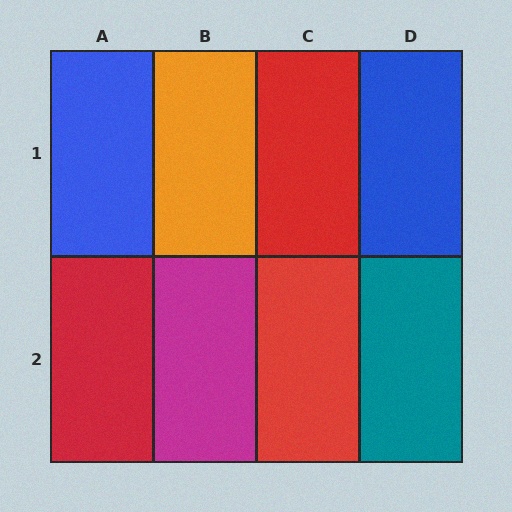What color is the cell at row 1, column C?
Red.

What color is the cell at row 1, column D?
Blue.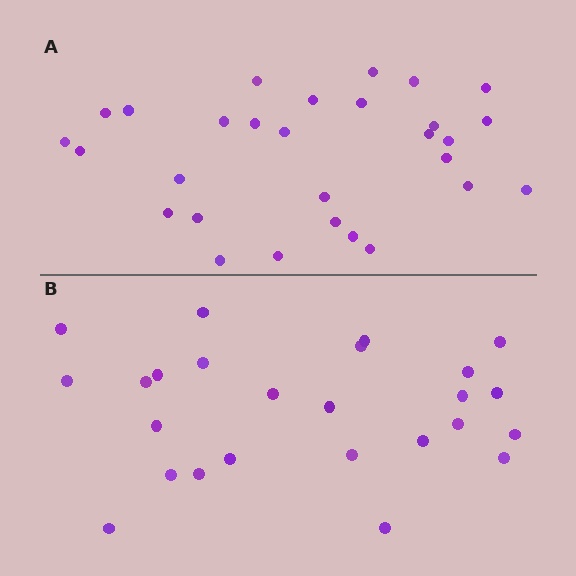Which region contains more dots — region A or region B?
Region A (the top region) has more dots.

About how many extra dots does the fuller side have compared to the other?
Region A has about 4 more dots than region B.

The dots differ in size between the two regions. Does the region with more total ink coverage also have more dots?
No. Region B has more total ink coverage because its dots are larger, but region A actually contains more individual dots. Total area can be misleading — the number of items is what matters here.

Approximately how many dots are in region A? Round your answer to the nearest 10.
About 30 dots. (The exact count is 29, which rounds to 30.)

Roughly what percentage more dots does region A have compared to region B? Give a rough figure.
About 15% more.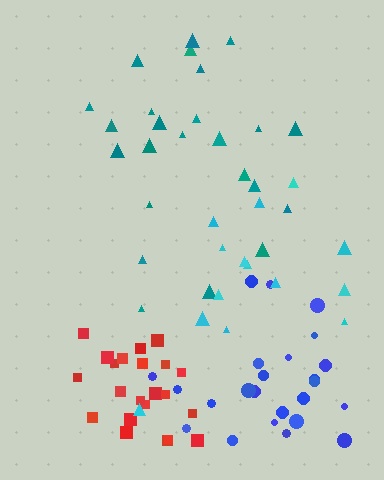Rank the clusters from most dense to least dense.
red, blue, teal, cyan.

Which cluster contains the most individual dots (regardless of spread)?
Teal (24).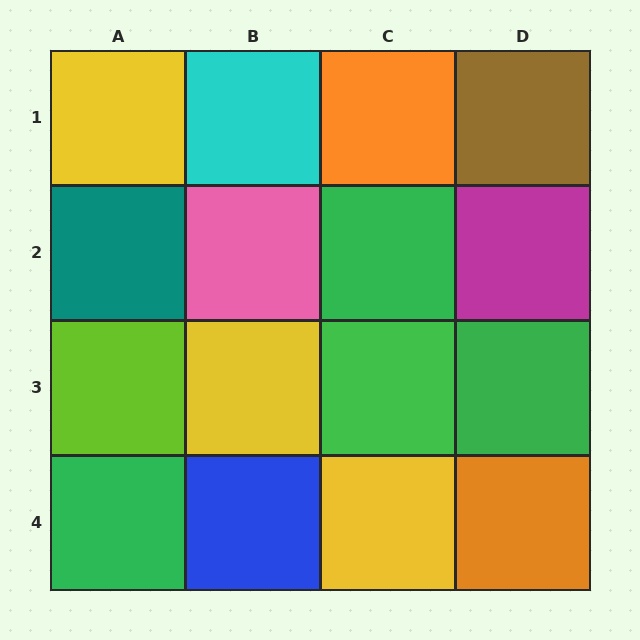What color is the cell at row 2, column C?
Green.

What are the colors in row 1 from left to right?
Yellow, cyan, orange, brown.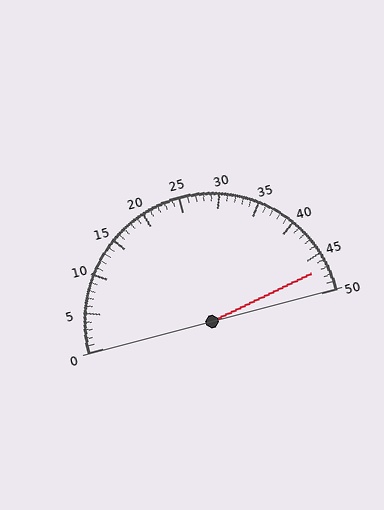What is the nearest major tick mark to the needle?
The nearest major tick mark is 45.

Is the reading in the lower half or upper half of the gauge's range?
The reading is in the upper half of the range (0 to 50).